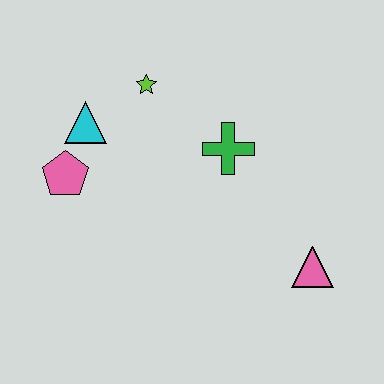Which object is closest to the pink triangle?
The green cross is closest to the pink triangle.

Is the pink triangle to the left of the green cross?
No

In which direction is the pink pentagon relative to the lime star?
The pink pentagon is below the lime star.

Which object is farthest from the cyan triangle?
The pink triangle is farthest from the cyan triangle.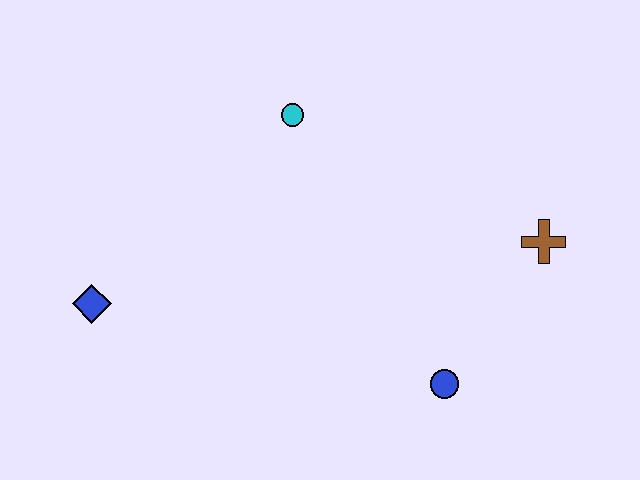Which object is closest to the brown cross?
The blue circle is closest to the brown cross.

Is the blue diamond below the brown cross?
Yes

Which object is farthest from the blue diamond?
The brown cross is farthest from the blue diamond.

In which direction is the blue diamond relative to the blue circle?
The blue diamond is to the left of the blue circle.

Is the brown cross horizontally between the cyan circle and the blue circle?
No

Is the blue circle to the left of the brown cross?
Yes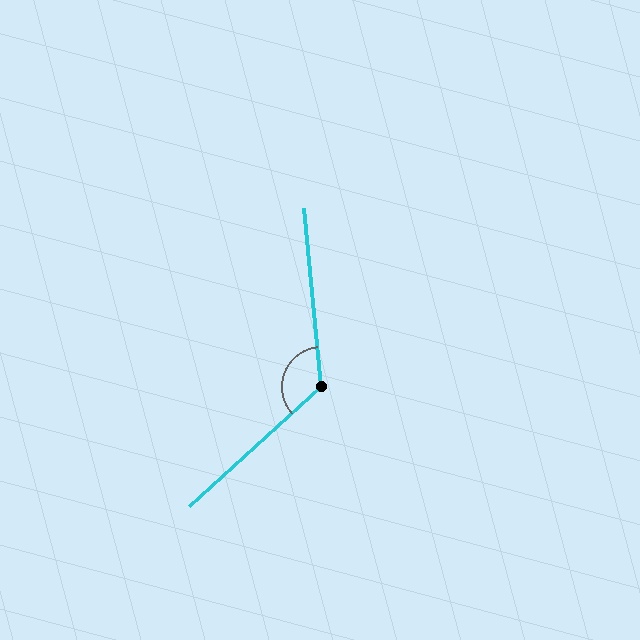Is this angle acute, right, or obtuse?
It is obtuse.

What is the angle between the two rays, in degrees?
Approximately 126 degrees.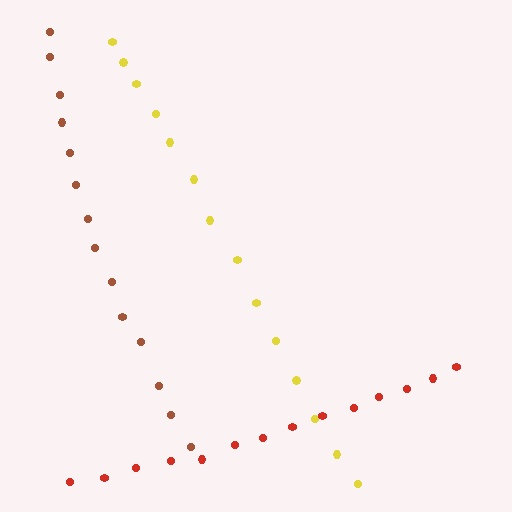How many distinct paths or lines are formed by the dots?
There are 3 distinct paths.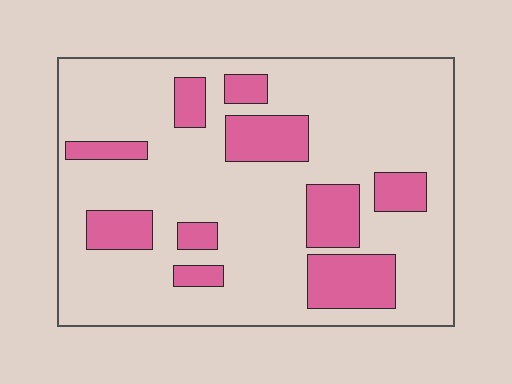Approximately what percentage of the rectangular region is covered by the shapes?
Approximately 20%.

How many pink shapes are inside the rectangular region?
10.